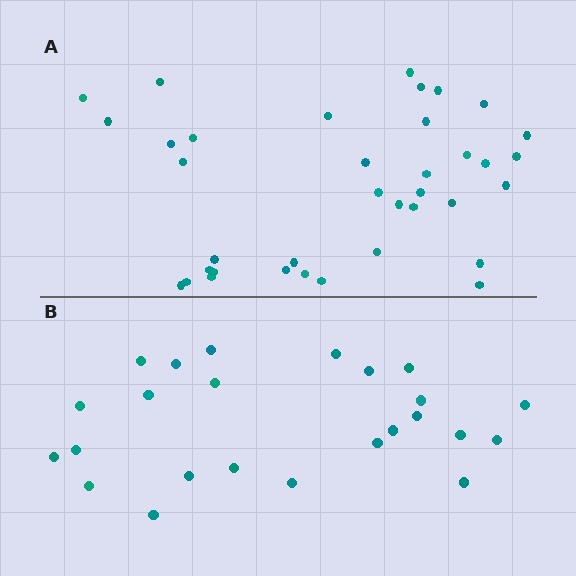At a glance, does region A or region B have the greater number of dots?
Region A (the top region) has more dots.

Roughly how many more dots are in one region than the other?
Region A has approximately 15 more dots than region B.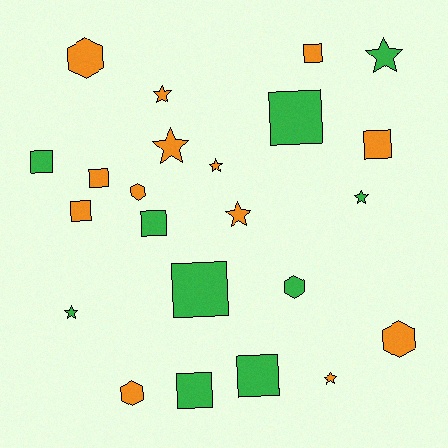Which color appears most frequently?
Orange, with 13 objects.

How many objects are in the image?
There are 23 objects.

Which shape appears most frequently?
Square, with 10 objects.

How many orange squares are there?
There are 4 orange squares.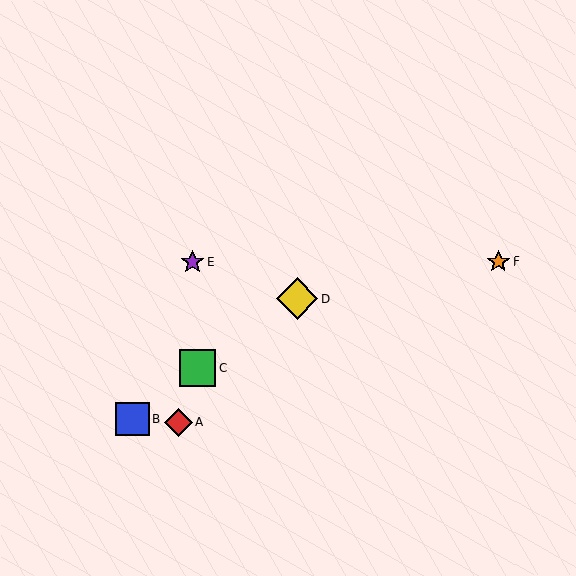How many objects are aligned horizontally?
2 objects (E, F) are aligned horizontally.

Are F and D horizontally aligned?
No, F is at y≈261 and D is at y≈299.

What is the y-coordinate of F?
Object F is at y≈261.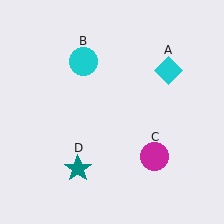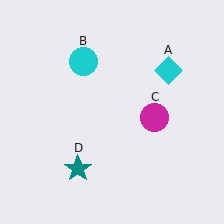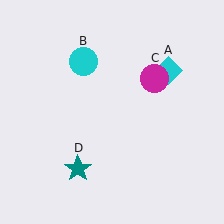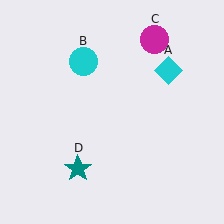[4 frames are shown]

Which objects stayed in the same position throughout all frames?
Cyan diamond (object A) and cyan circle (object B) and teal star (object D) remained stationary.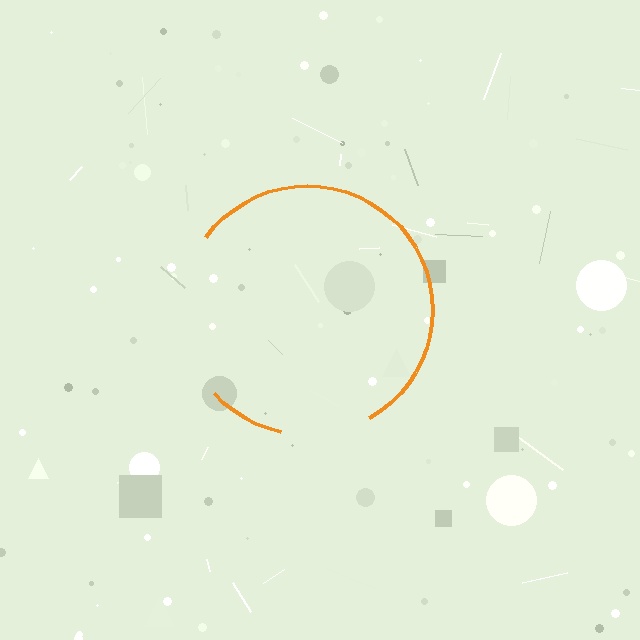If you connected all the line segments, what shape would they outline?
They would outline a circle.